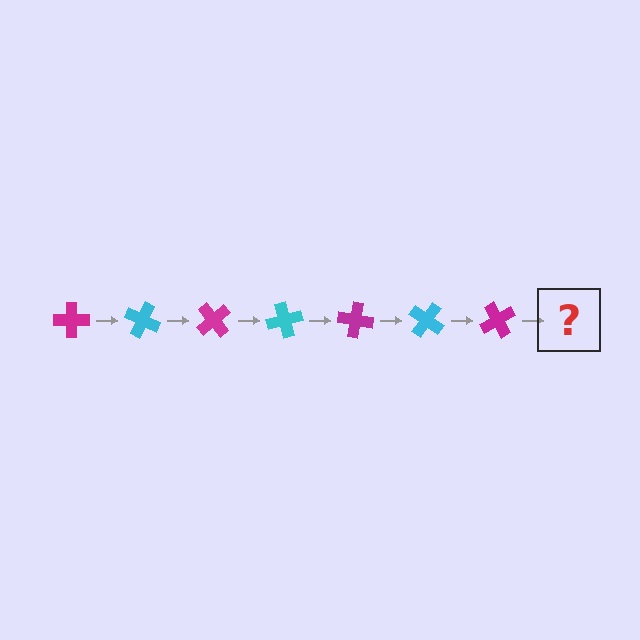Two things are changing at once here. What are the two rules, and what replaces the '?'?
The two rules are that it rotates 25 degrees each step and the color cycles through magenta and cyan. The '?' should be a cyan cross, rotated 175 degrees from the start.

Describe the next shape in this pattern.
It should be a cyan cross, rotated 175 degrees from the start.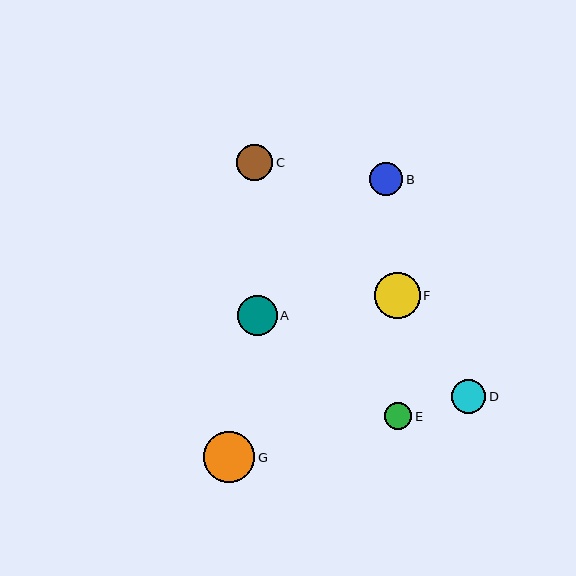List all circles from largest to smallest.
From largest to smallest: G, F, A, C, D, B, E.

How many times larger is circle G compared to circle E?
Circle G is approximately 1.9 times the size of circle E.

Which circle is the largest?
Circle G is the largest with a size of approximately 51 pixels.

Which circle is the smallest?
Circle E is the smallest with a size of approximately 27 pixels.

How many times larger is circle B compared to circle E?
Circle B is approximately 1.3 times the size of circle E.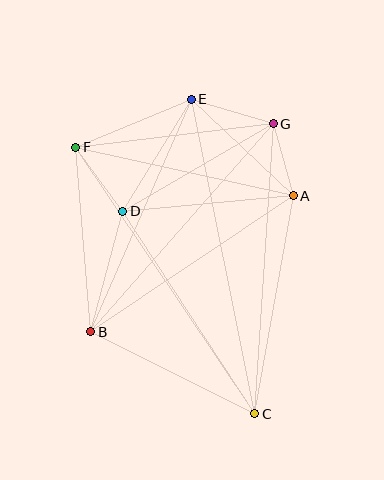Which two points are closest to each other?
Points A and G are closest to each other.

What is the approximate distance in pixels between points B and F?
The distance between B and F is approximately 185 pixels.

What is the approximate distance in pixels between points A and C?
The distance between A and C is approximately 221 pixels.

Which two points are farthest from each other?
Points C and F are farthest from each other.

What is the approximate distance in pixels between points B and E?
The distance between B and E is approximately 254 pixels.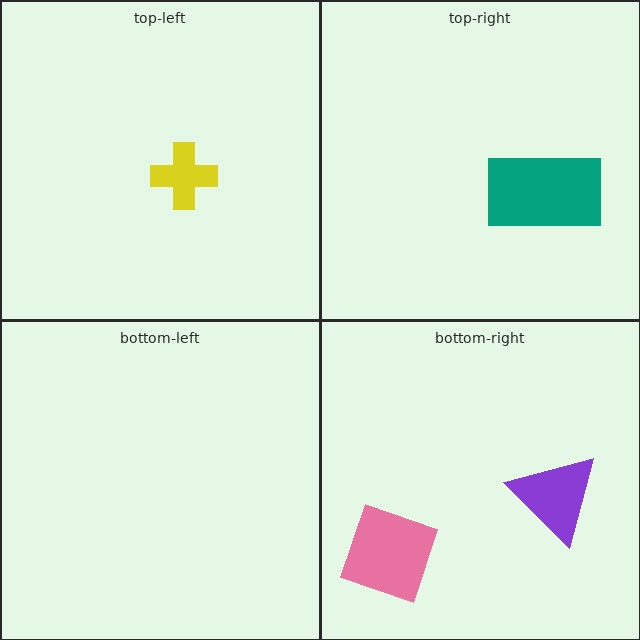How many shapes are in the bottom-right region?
2.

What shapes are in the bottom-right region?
The pink square, the purple triangle.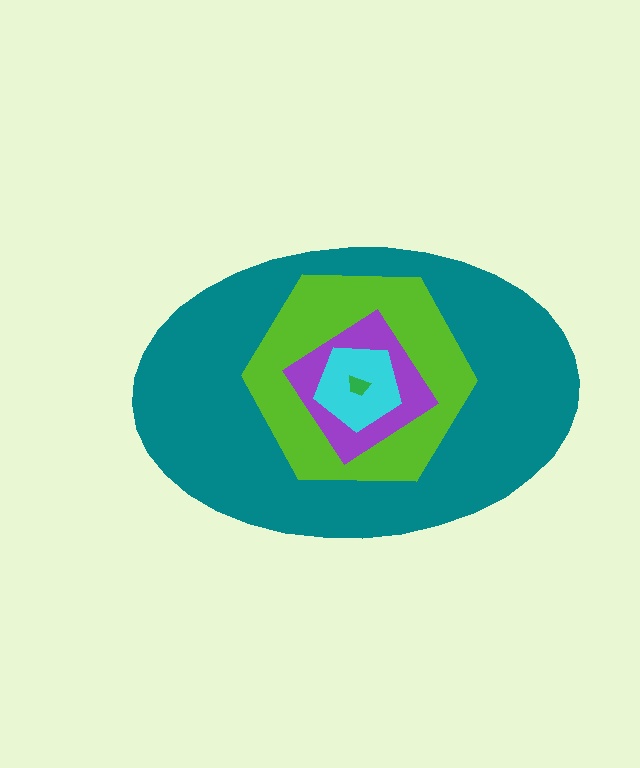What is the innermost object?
The green trapezoid.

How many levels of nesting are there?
5.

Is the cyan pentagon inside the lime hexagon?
Yes.